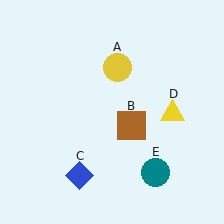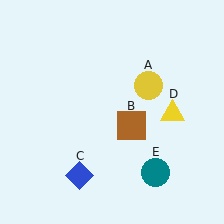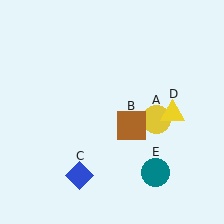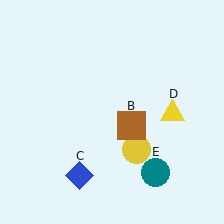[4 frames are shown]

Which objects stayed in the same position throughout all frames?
Brown square (object B) and blue diamond (object C) and yellow triangle (object D) and teal circle (object E) remained stationary.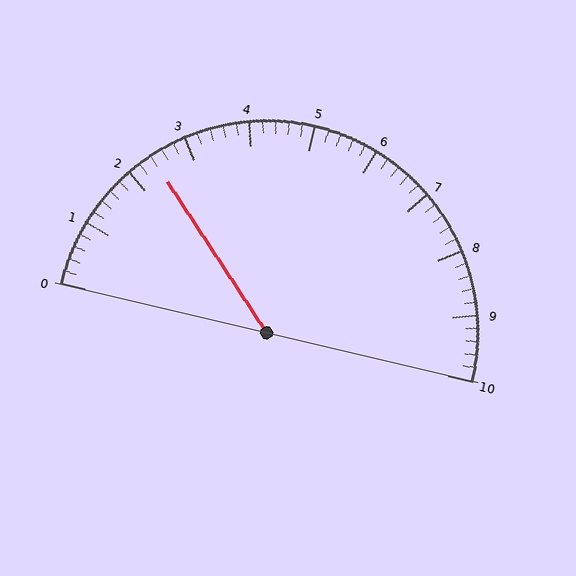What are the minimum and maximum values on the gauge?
The gauge ranges from 0 to 10.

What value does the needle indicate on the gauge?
The needle indicates approximately 2.4.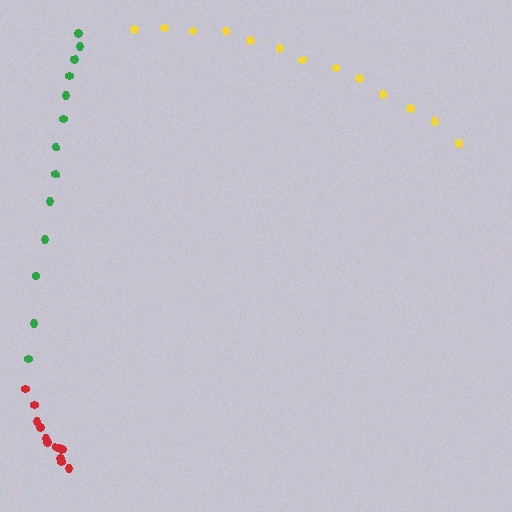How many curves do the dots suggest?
There are 3 distinct paths.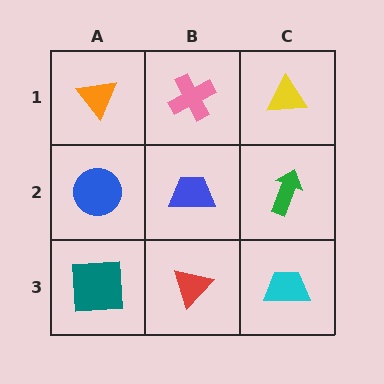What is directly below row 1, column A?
A blue circle.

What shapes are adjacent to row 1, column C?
A green arrow (row 2, column C), a pink cross (row 1, column B).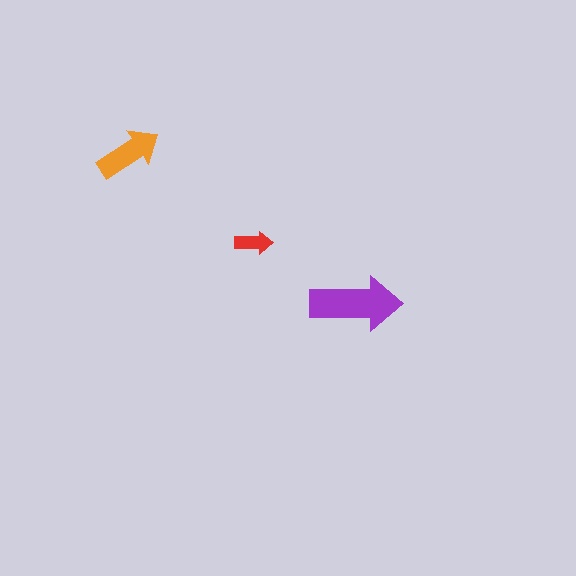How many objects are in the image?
There are 3 objects in the image.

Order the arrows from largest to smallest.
the purple one, the orange one, the red one.